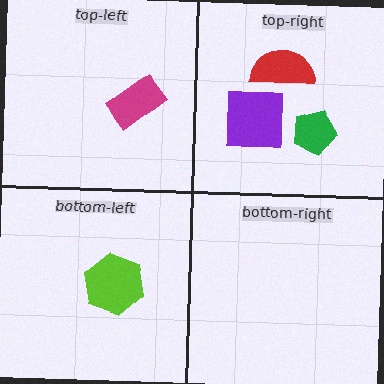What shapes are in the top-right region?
The purple square, the green pentagon, the red semicircle.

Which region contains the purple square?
The top-right region.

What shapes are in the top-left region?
The magenta rectangle.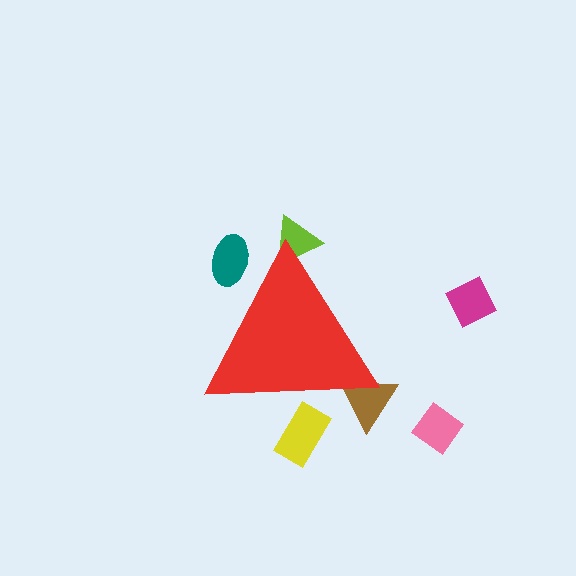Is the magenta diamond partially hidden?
No, the magenta diamond is fully visible.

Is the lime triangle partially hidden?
Yes, the lime triangle is partially hidden behind the red triangle.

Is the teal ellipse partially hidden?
Yes, the teal ellipse is partially hidden behind the red triangle.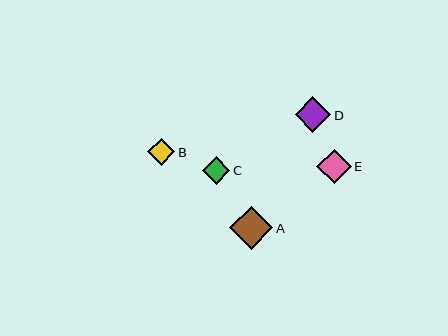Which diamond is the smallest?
Diamond B is the smallest with a size of approximately 27 pixels.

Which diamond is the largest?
Diamond A is the largest with a size of approximately 43 pixels.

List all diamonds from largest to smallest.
From largest to smallest: A, D, E, C, B.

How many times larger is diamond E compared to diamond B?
Diamond E is approximately 1.3 times the size of diamond B.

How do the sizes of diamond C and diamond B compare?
Diamond C and diamond B are approximately the same size.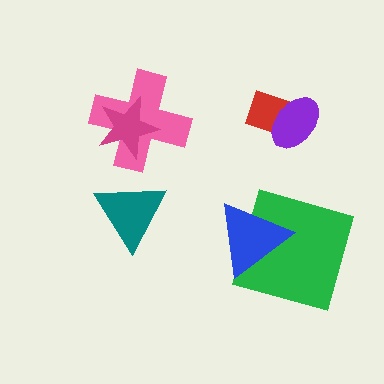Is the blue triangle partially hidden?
No, no other shape covers it.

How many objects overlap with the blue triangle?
1 object overlaps with the blue triangle.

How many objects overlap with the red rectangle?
1 object overlaps with the red rectangle.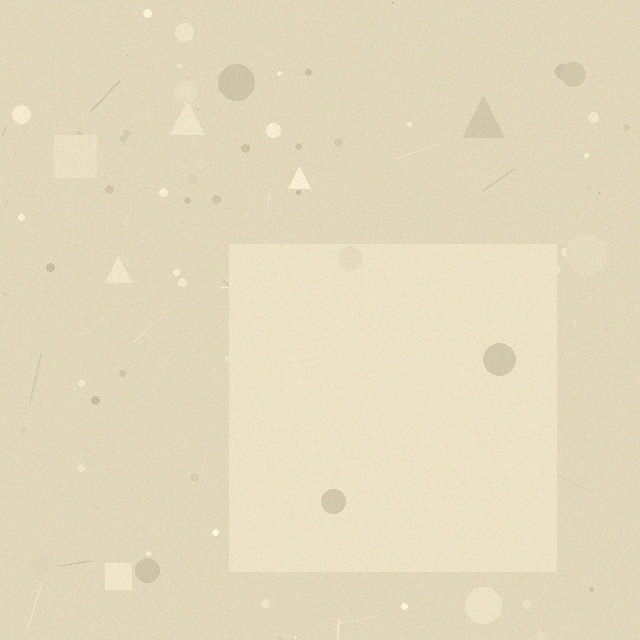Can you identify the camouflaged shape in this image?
The camouflaged shape is a square.